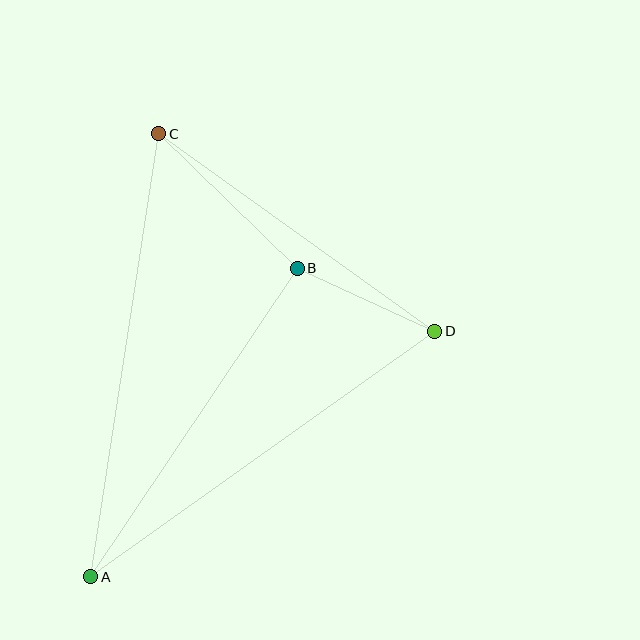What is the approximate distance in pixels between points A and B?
The distance between A and B is approximately 371 pixels.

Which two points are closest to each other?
Points B and D are closest to each other.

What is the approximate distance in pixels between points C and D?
The distance between C and D is approximately 340 pixels.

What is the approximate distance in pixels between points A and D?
The distance between A and D is approximately 423 pixels.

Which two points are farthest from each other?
Points A and C are farthest from each other.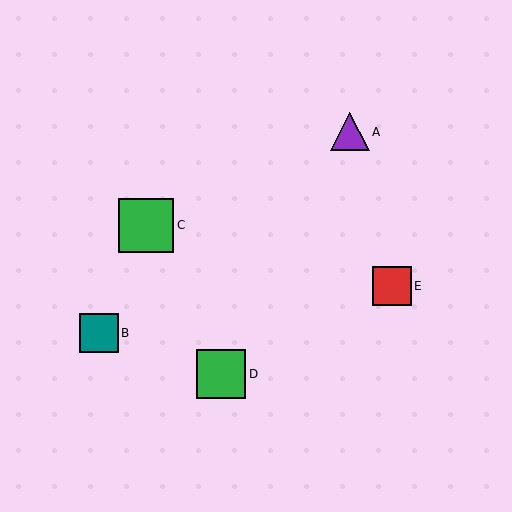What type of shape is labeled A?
Shape A is a purple triangle.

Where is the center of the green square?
The center of the green square is at (146, 225).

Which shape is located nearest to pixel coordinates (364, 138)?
The purple triangle (labeled A) at (350, 132) is nearest to that location.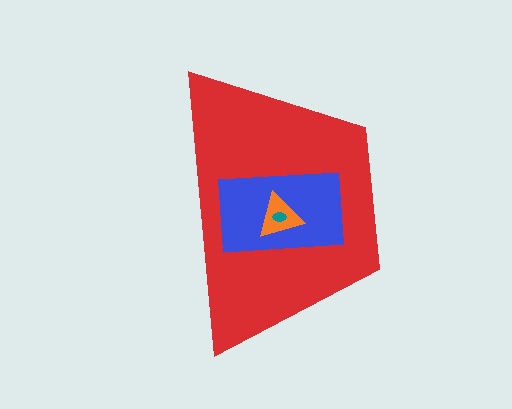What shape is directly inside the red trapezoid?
The blue rectangle.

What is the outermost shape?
The red trapezoid.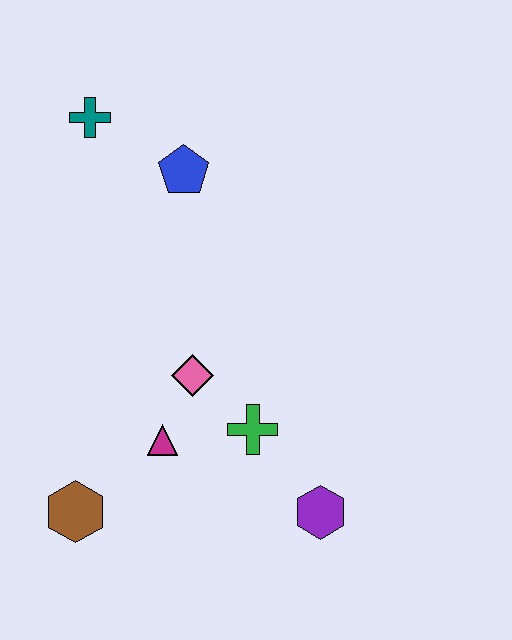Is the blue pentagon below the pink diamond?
No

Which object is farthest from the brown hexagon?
The teal cross is farthest from the brown hexagon.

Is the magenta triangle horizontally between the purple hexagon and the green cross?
No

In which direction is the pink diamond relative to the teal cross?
The pink diamond is below the teal cross.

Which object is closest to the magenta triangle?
The pink diamond is closest to the magenta triangle.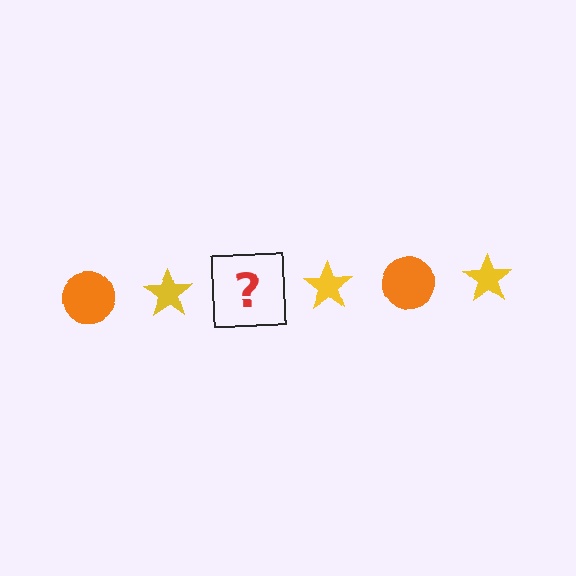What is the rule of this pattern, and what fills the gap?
The rule is that the pattern alternates between orange circle and yellow star. The gap should be filled with an orange circle.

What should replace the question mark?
The question mark should be replaced with an orange circle.